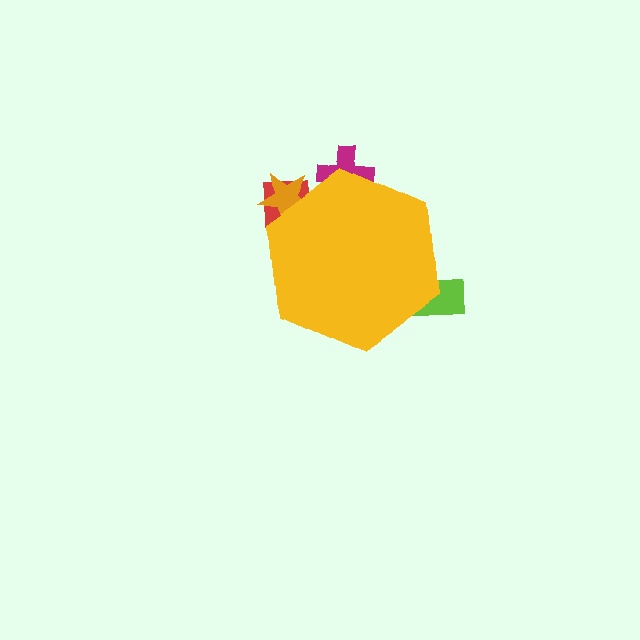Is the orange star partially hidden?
Yes, the orange star is partially hidden behind the yellow hexagon.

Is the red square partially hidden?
Yes, the red square is partially hidden behind the yellow hexagon.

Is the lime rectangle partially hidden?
Yes, the lime rectangle is partially hidden behind the yellow hexagon.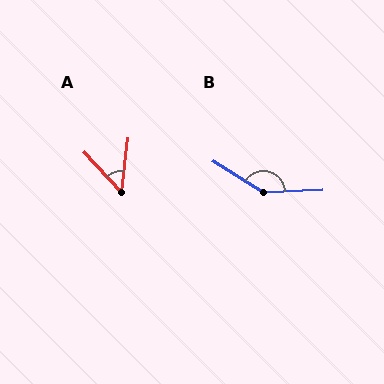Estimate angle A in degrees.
Approximately 50 degrees.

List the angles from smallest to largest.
A (50°), B (146°).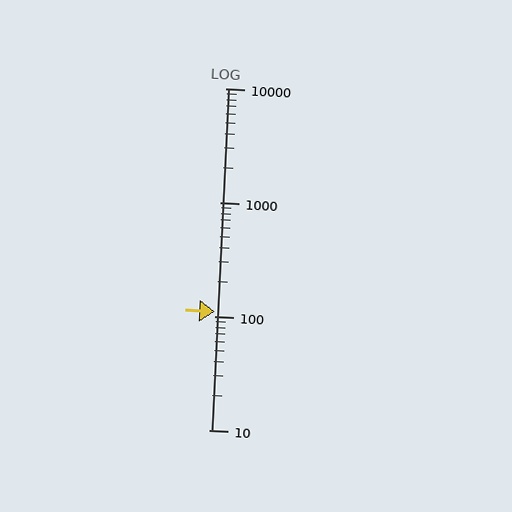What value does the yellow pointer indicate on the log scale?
The pointer indicates approximately 110.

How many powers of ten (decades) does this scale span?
The scale spans 3 decades, from 10 to 10000.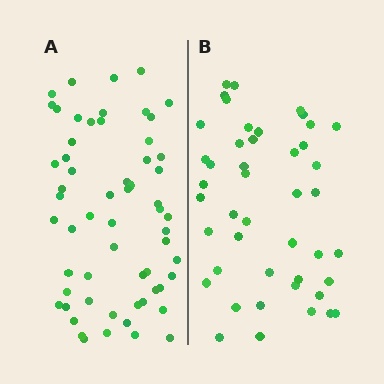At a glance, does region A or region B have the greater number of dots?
Region A (the left region) has more dots.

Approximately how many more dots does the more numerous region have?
Region A has approximately 15 more dots than region B.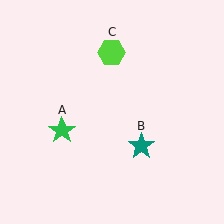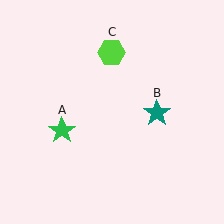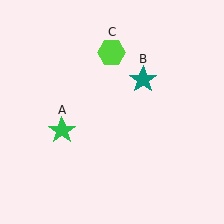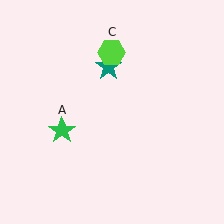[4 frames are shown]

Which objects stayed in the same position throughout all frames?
Green star (object A) and lime hexagon (object C) remained stationary.